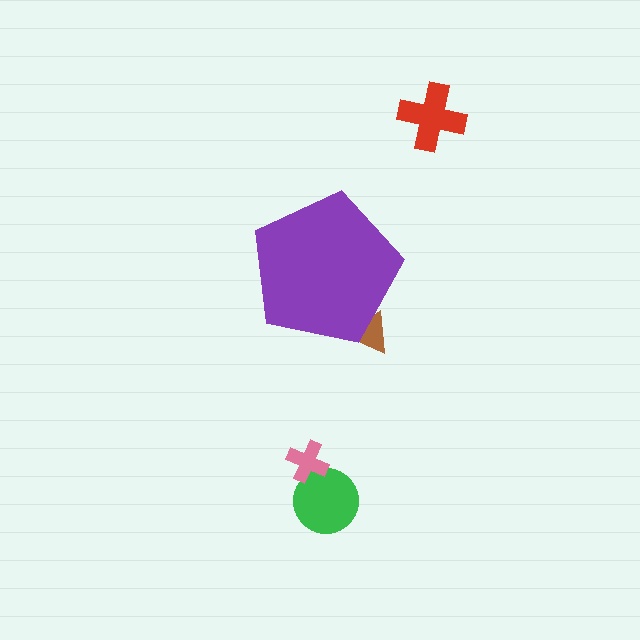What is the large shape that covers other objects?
A purple pentagon.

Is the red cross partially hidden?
No, the red cross is fully visible.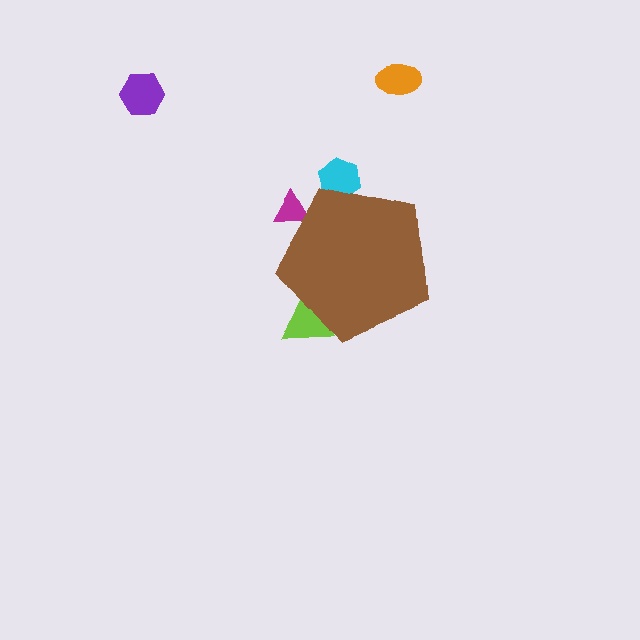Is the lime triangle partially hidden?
Yes, the lime triangle is partially hidden behind the brown pentagon.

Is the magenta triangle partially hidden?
Yes, the magenta triangle is partially hidden behind the brown pentagon.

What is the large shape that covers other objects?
A brown pentagon.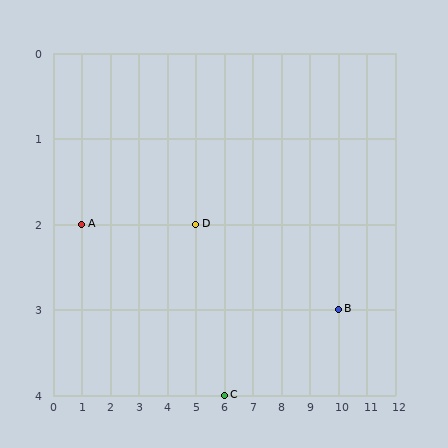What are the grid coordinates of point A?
Point A is at grid coordinates (1, 2).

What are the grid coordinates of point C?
Point C is at grid coordinates (6, 4).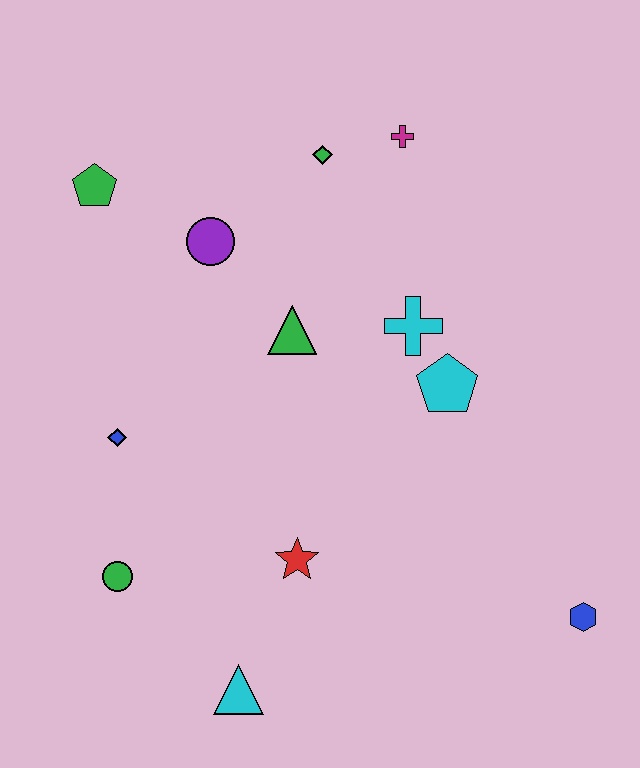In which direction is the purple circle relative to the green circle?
The purple circle is above the green circle.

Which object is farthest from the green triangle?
The blue hexagon is farthest from the green triangle.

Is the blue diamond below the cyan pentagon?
Yes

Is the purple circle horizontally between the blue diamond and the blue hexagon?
Yes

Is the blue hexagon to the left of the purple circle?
No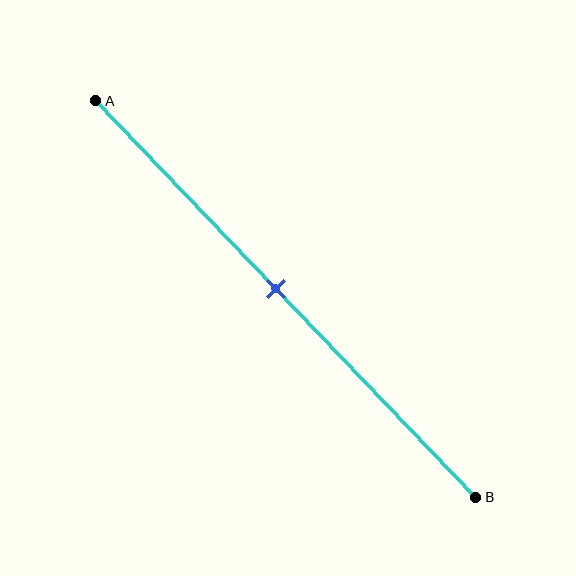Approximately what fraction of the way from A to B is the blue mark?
The blue mark is approximately 45% of the way from A to B.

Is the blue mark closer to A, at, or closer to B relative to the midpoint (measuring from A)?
The blue mark is approximately at the midpoint of segment AB.